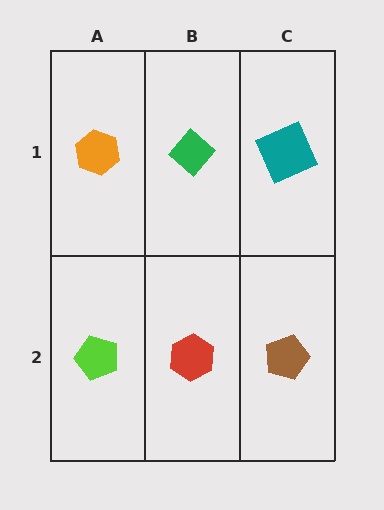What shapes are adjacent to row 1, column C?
A brown pentagon (row 2, column C), a green diamond (row 1, column B).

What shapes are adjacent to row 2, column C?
A teal square (row 1, column C), a red hexagon (row 2, column B).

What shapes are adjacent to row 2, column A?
An orange hexagon (row 1, column A), a red hexagon (row 2, column B).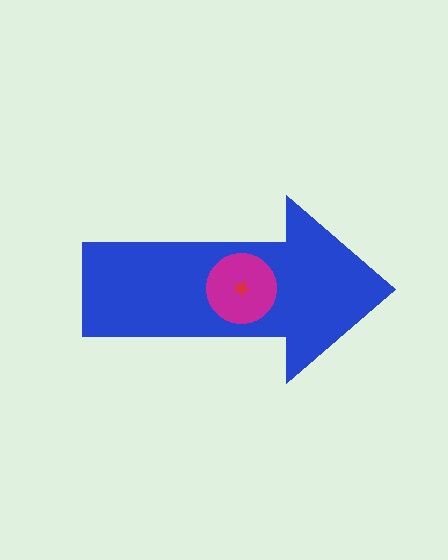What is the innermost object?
The red star.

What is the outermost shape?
The blue arrow.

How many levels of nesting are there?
3.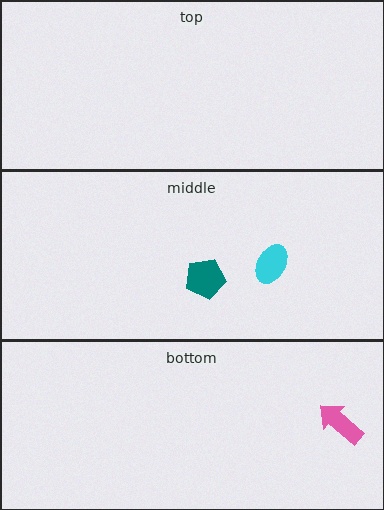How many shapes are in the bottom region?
1.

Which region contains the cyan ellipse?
The middle region.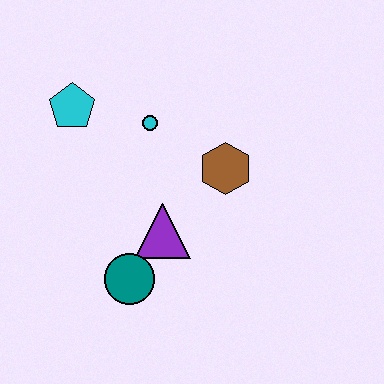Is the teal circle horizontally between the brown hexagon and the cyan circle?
No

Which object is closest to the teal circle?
The purple triangle is closest to the teal circle.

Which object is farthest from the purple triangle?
The cyan pentagon is farthest from the purple triangle.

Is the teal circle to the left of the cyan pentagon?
No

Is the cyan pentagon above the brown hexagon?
Yes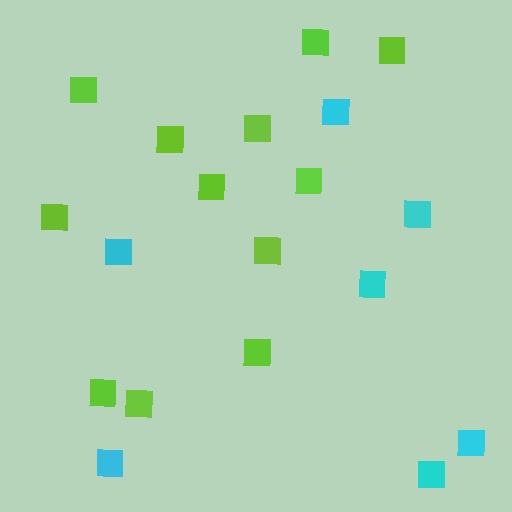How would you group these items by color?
There are 2 groups: one group of lime squares (12) and one group of cyan squares (7).